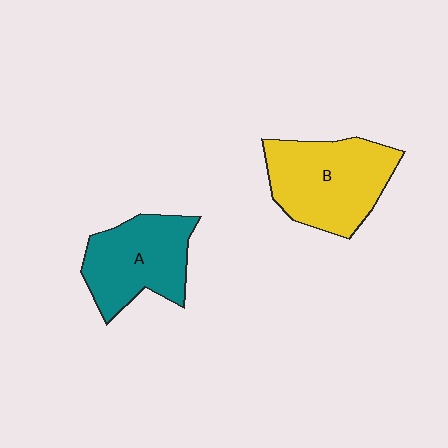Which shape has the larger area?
Shape B (yellow).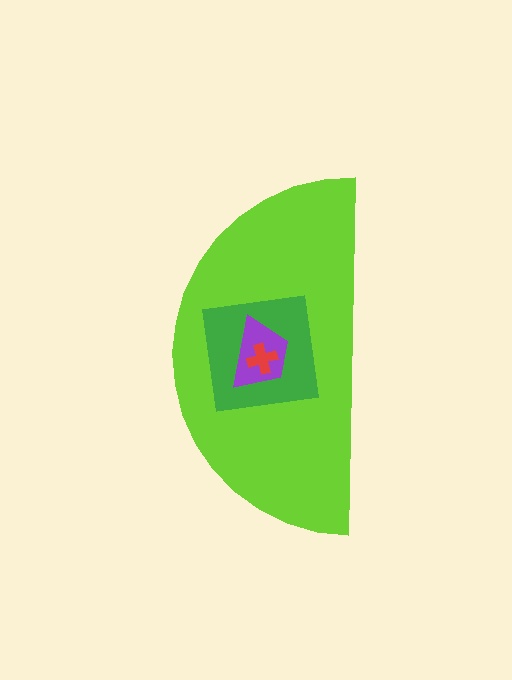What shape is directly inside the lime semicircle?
The green square.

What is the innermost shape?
The red cross.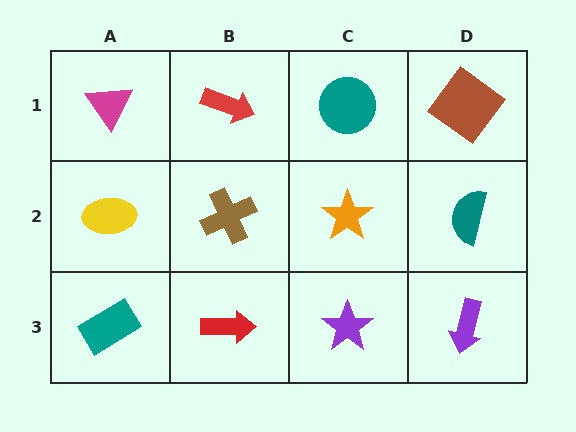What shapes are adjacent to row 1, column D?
A teal semicircle (row 2, column D), a teal circle (row 1, column C).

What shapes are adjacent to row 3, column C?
An orange star (row 2, column C), a red arrow (row 3, column B), a purple arrow (row 3, column D).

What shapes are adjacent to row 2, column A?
A magenta triangle (row 1, column A), a teal rectangle (row 3, column A), a brown cross (row 2, column B).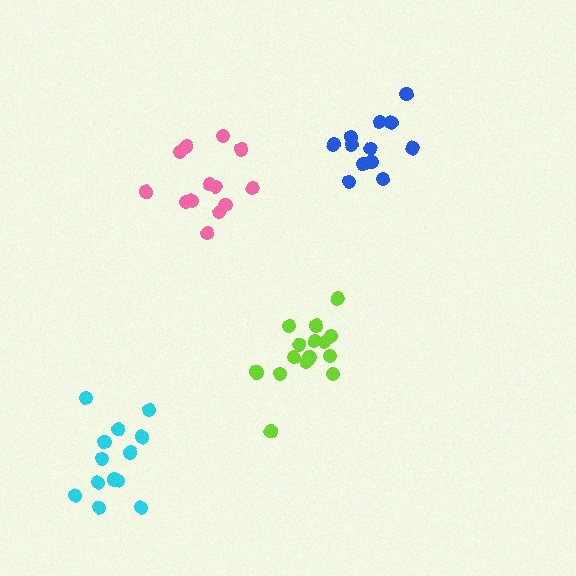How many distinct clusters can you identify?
There are 4 distinct clusters.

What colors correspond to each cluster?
The clusters are colored: cyan, blue, lime, pink.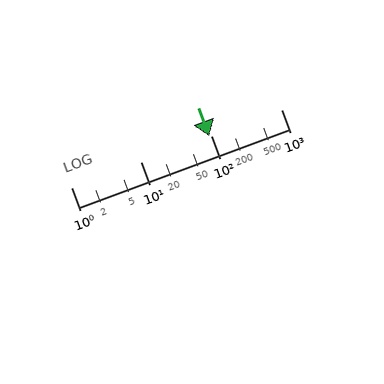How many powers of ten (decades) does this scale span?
The scale spans 3 decades, from 1 to 1000.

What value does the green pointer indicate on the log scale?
The pointer indicates approximately 94.